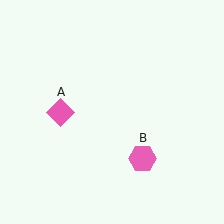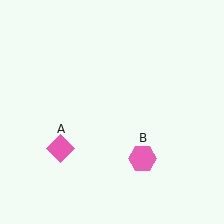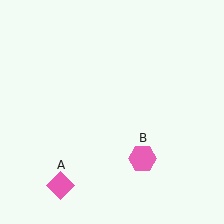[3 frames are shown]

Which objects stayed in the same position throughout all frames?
Pink hexagon (object B) remained stationary.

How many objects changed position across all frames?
1 object changed position: pink diamond (object A).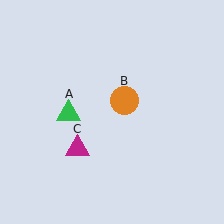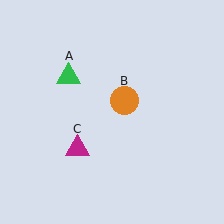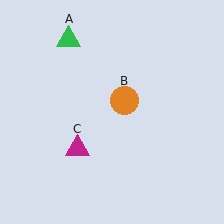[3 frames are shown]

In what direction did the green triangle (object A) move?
The green triangle (object A) moved up.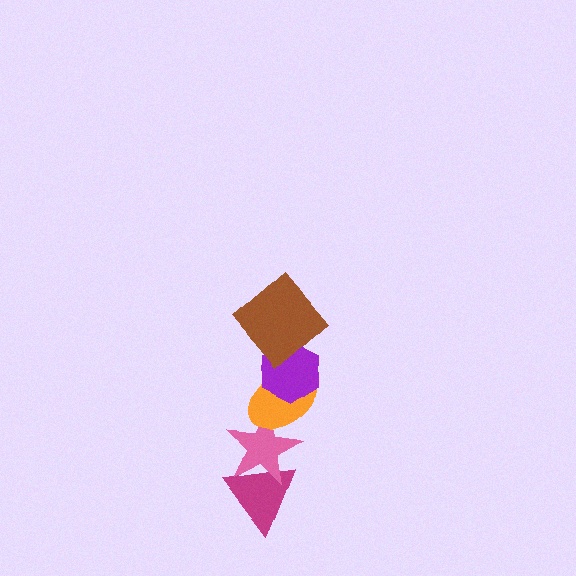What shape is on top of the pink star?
The orange ellipse is on top of the pink star.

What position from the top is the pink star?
The pink star is 4th from the top.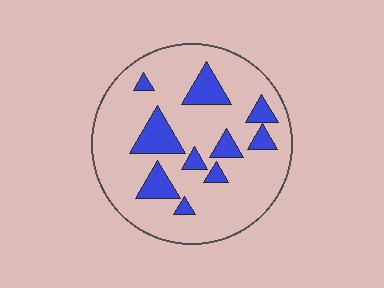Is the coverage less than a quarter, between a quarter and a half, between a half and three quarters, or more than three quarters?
Less than a quarter.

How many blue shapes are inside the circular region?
10.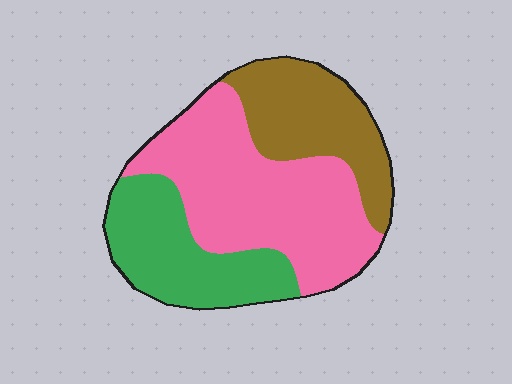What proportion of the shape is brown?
Brown covers roughly 25% of the shape.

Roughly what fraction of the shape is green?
Green takes up about one quarter (1/4) of the shape.